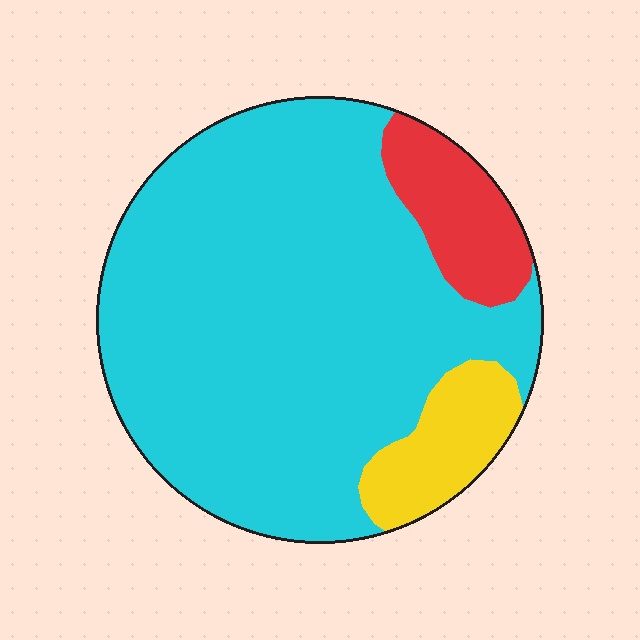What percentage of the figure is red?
Red takes up about one tenth (1/10) of the figure.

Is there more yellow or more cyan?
Cyan.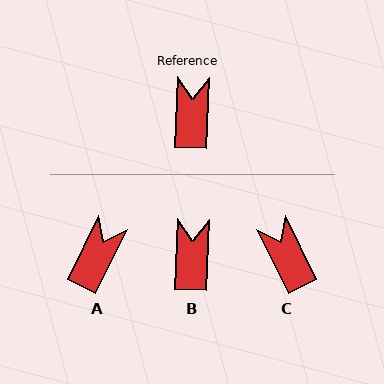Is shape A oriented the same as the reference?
No, it is off by about 24 degrees.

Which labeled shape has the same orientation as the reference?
B.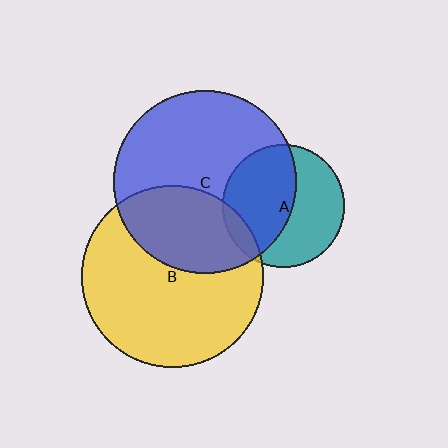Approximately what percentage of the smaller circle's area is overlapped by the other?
Approximately 10%.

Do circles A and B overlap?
Yes.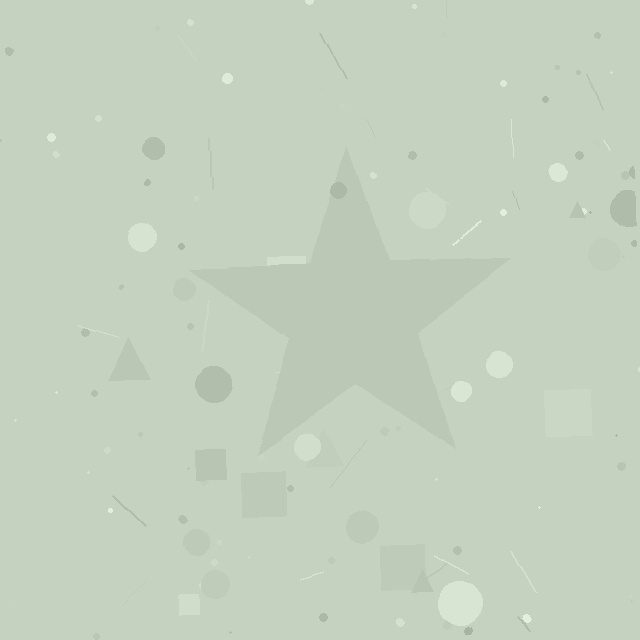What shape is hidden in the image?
A star is hidden in the image.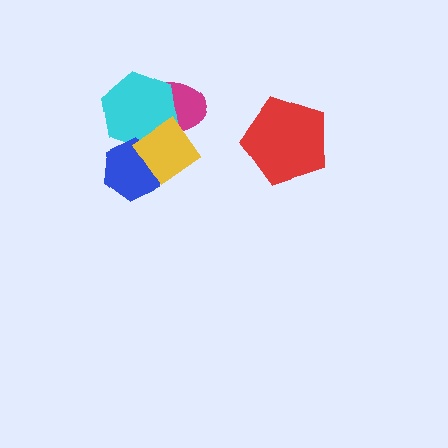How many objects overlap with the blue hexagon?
2 objects overlap with the blue hexagon.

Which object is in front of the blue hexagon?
The yellow diamond is in front of the blue hexagon.